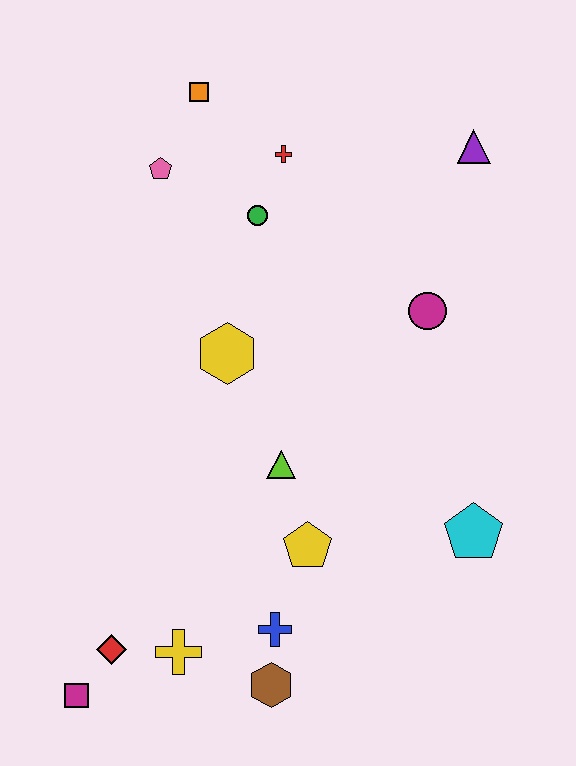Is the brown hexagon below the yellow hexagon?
Yes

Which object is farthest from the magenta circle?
The magenta square is farthest from the magenta circle.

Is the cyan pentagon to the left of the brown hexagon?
No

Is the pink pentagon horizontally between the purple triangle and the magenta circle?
No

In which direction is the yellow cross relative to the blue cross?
The yellow cross is to the left of the blue cross.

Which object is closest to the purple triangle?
The magenta circle is closest to the purple triangle.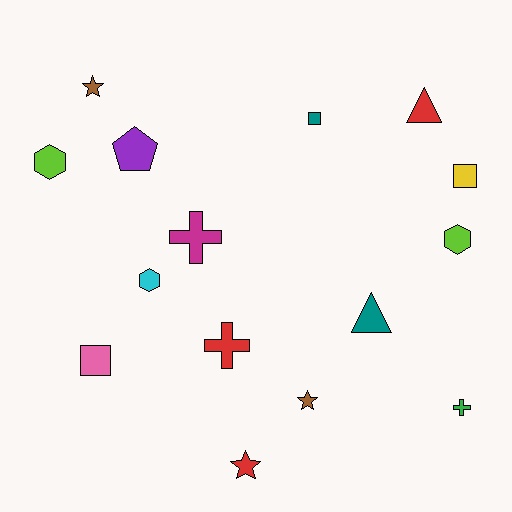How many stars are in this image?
There are 3 stars.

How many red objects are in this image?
There are 3 red objects.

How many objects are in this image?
There are 15 objects.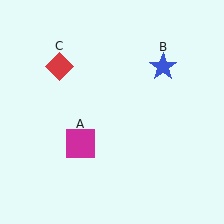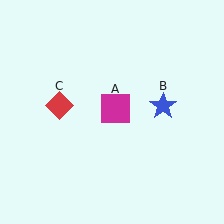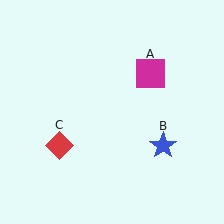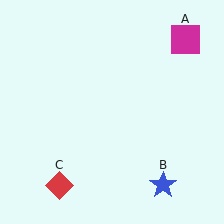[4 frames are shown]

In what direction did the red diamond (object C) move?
The red diamond (object C) moved down.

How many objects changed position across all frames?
3 objects changed position: magenta square (object A), blue star (object B), red diamond (object C).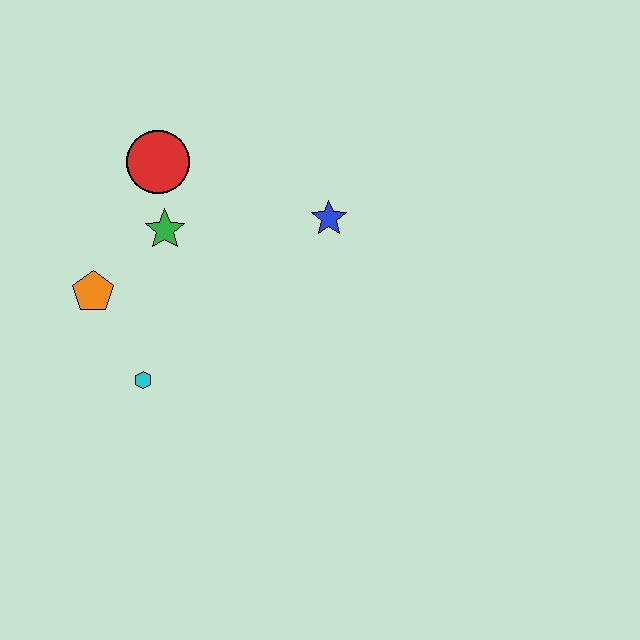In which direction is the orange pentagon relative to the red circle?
The orange pentagon is below the red circle.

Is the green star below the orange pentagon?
No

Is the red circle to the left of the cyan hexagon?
No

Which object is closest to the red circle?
The green star is closest to the red circle.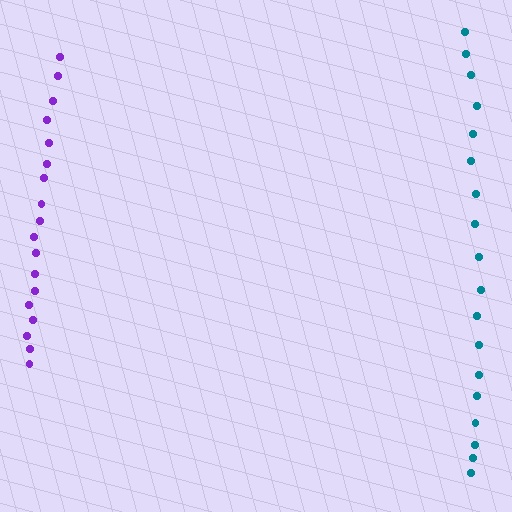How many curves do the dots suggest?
There are 2 distinct paths.